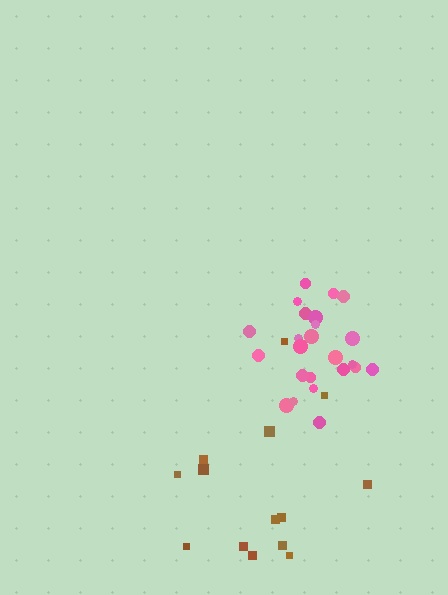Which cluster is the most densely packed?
Pink.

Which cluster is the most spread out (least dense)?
Brown.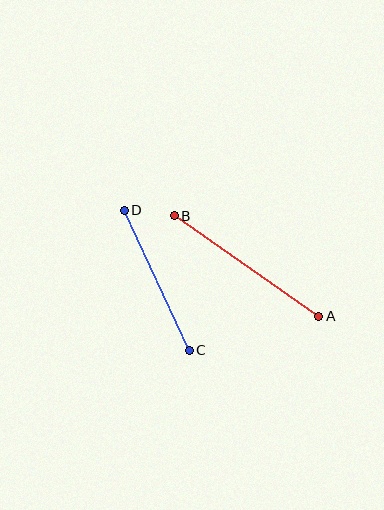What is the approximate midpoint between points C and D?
The midpoint is at approximately (157, 280) pixels.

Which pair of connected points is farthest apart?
Points A and B are farthest apart.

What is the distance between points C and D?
The distance is approximately 154 pixels.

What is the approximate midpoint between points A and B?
The midpoint is at approximately (246, 266) pixels.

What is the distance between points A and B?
The distance is approximately 176 pixels.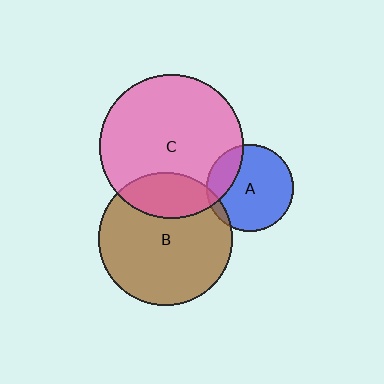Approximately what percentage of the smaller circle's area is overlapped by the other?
Approximately 5%.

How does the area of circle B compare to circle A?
Approximately 2.4 times.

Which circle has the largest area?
Circle C (pink).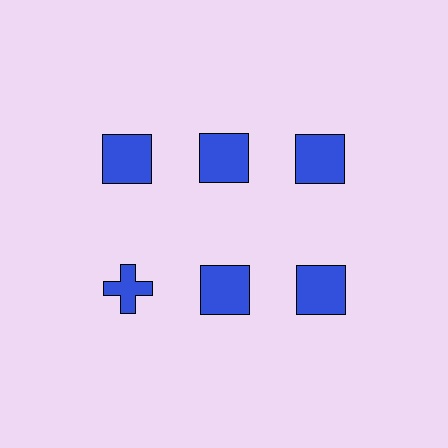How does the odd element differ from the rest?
It has a different shape: cross instead of square.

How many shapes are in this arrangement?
There are 6 shapes arranged in a grid pattern.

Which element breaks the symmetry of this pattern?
The blue cross in the second row, leftmost column breaks the symmetry. All other shapes are blue squares.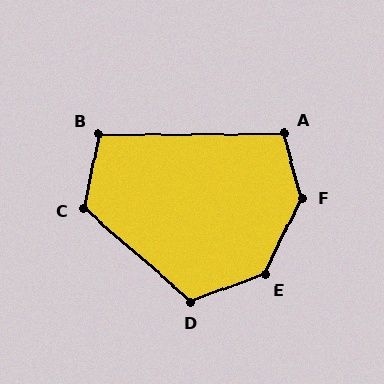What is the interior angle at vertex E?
Approximately 136 degrees (obtuse).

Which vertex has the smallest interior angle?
B, at approximately 102 degrees.